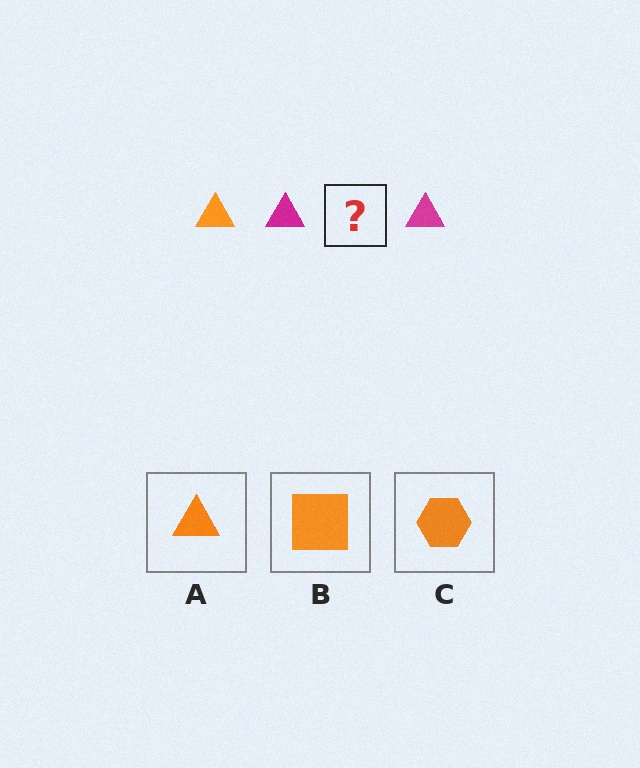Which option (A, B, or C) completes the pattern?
A.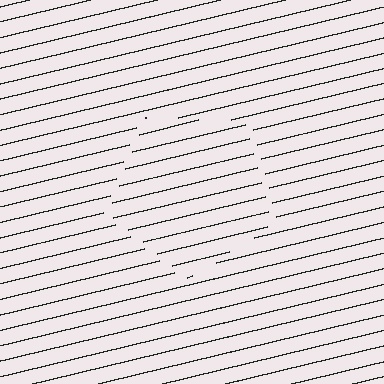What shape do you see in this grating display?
An illusory pentagon. The interior of the shape contains the same grating, shifted by half a period — the contour is defined by the phase discontinuity where line-ends from the inner and outer gratings abut.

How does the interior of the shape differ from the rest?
The interior of the shape contains the same grating, shifted by half a period — the contour is defined by the phase discontinuity where line-ends from the inner and outer gratings abut.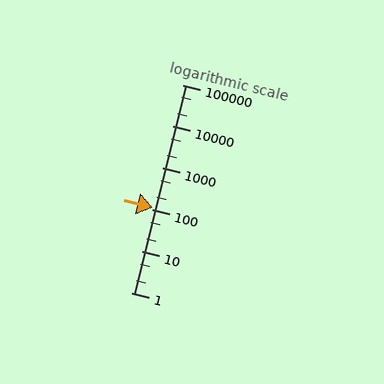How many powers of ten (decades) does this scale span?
The scale spans 5 decades, from 1 to 100000.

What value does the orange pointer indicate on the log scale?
The pointer indicates approximately 110.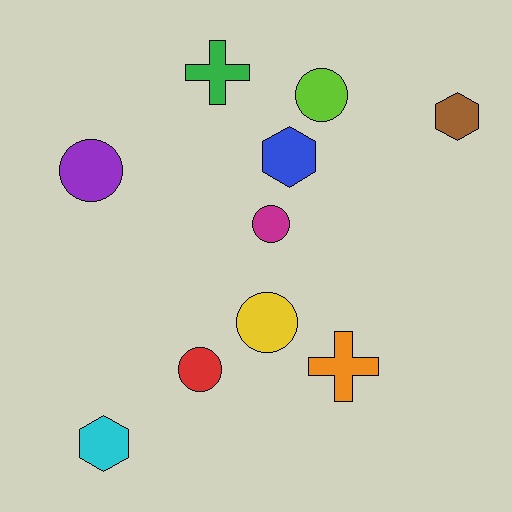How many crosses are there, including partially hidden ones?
There are 2 crosses.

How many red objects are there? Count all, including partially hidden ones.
There is 1 red object.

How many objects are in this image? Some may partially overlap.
There are 10 objects.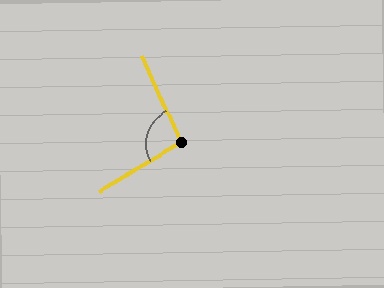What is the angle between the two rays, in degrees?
Approximately 97 degrees.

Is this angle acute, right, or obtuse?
It is obtuse.